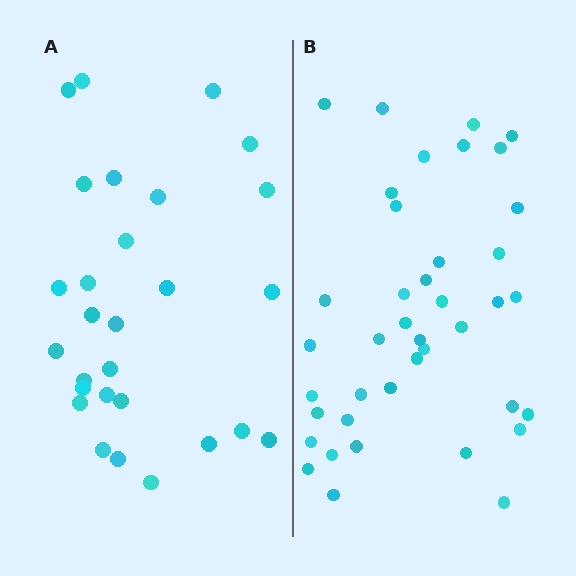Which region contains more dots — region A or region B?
Region B (the right region) has more dots.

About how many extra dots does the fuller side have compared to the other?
Region B has roughly 12 or so more dots than region A.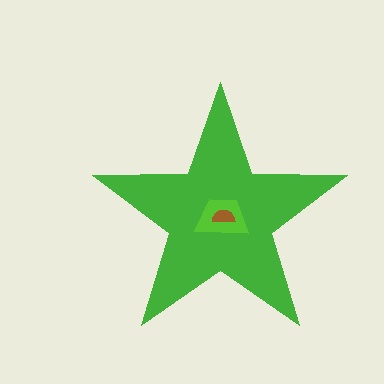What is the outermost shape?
The green star.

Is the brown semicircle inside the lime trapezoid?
Yes.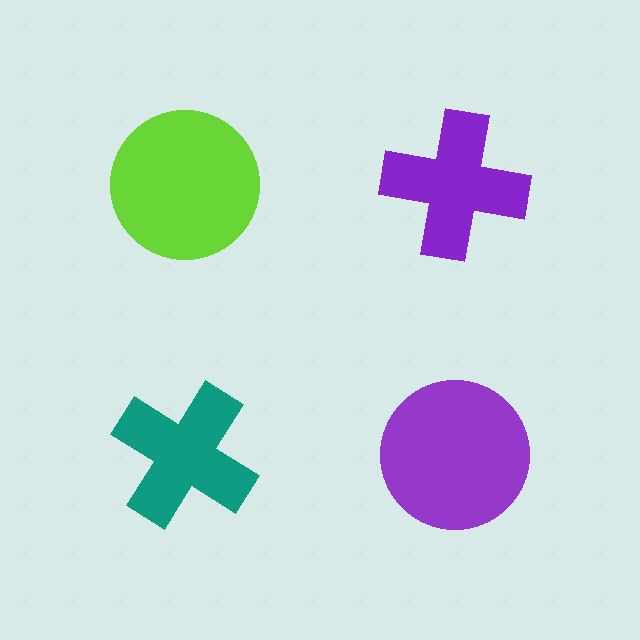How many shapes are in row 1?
2 shapes.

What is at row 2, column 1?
A teal cross.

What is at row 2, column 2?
A purple circle.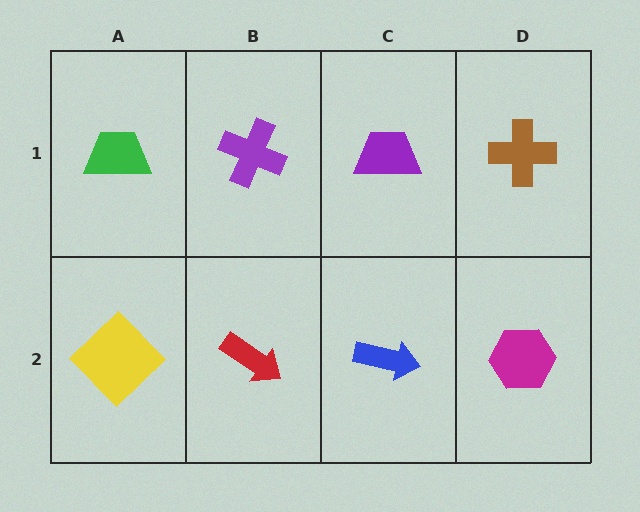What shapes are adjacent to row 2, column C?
A purple trapezoid (row 1, column C), a red arrow (row 2, column B), a magenta hexagon (row 2, column D).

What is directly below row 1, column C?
A blue arrow.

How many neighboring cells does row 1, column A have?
2.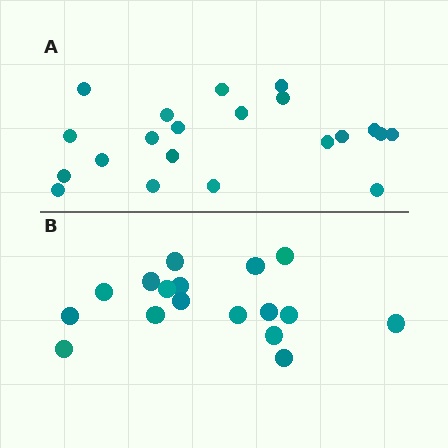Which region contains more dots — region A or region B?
Region A (the top region) has more dots.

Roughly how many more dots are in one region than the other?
Region A has about 4 more dots than region B.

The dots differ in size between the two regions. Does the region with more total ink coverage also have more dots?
No. Region B has more total ink coverage because its dots are larger, but region A actually contains more individual dots. Total area can be misleading — the number of items is what matters here.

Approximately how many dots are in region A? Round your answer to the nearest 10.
About 20 dots. (The exact count is 21, which rounds to 20.)